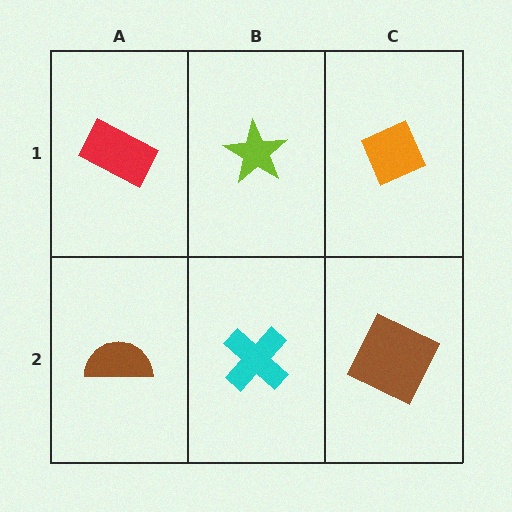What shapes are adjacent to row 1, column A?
A brown semicircle (row 2, column A), a lime star (row 1, column B).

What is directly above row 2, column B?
A lime star.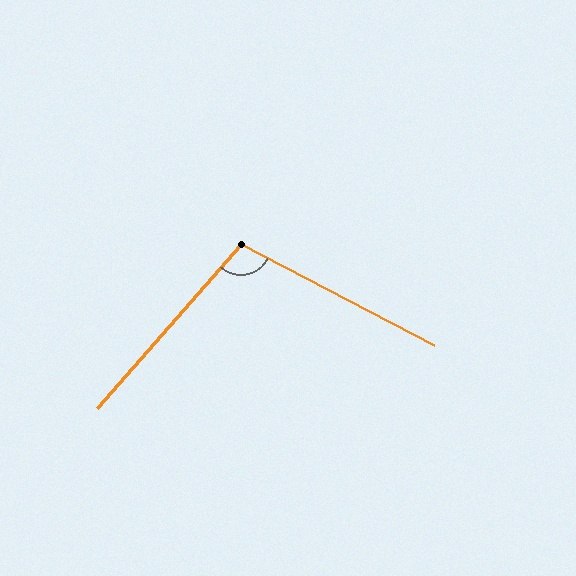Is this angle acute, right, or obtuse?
It is obtuse.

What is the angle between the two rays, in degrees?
Approximately 104 degrees.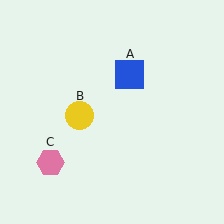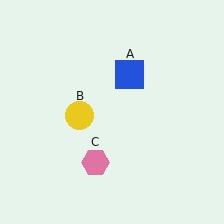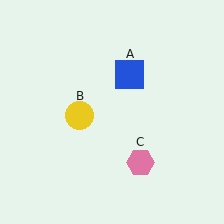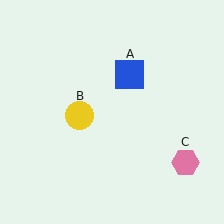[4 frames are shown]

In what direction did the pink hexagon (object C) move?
The pink hexagon (object C) moved right.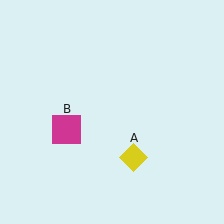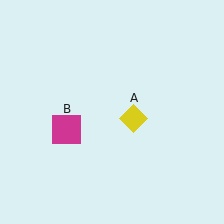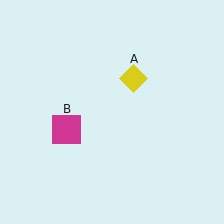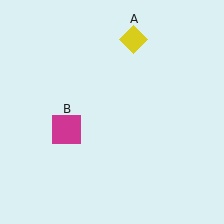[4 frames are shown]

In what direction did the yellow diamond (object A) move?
The yellow diamond (object A) moved up.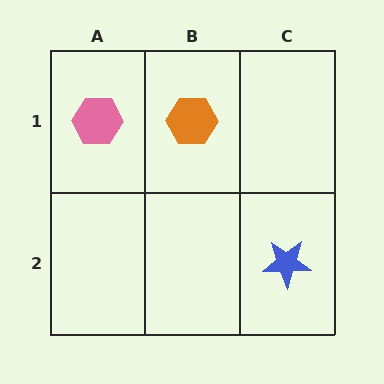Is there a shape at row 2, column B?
No, that cell is empty.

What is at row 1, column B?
An orange hexagon.